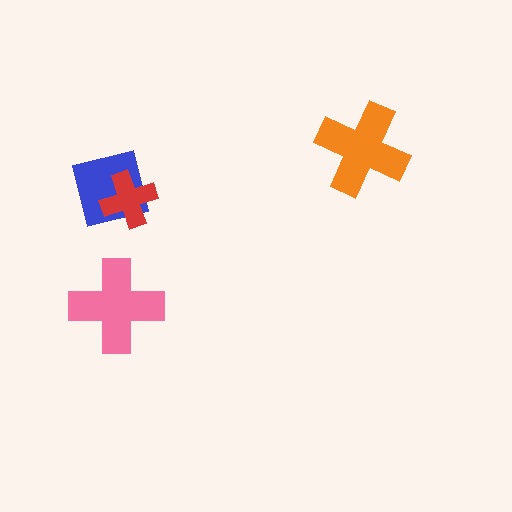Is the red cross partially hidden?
No, no other shape covers it.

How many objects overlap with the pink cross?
0 objects overlap with the pink cross.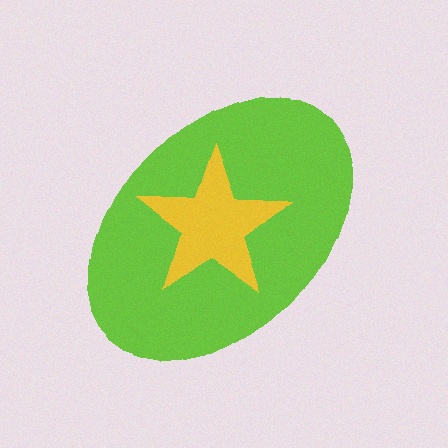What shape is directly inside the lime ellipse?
The yellow star.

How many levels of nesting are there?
2.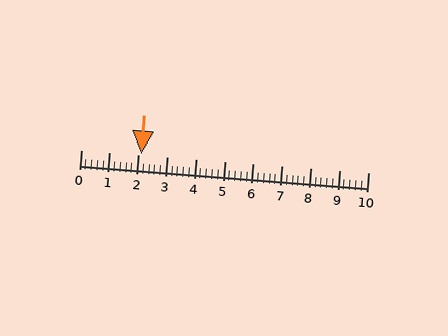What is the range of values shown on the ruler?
The ruler shows values from 0 to 10.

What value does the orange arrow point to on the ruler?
The orange arrow points to approximately 2.1.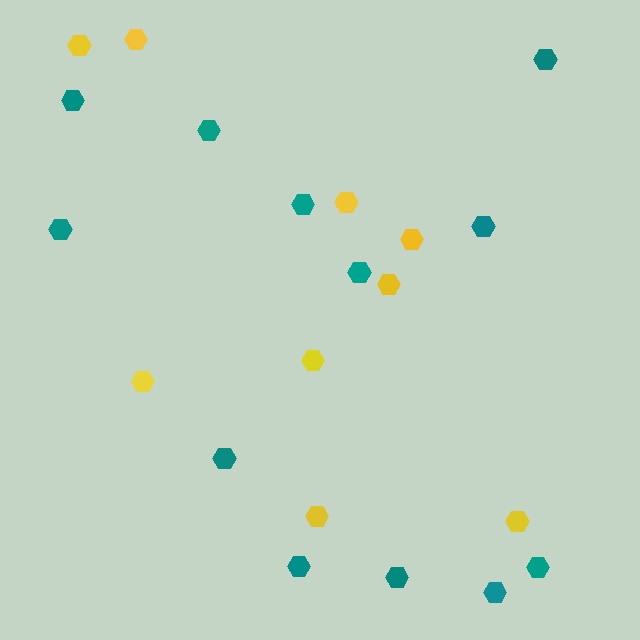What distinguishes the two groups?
There are 2 groups: one group of yellow hexagons (9) and one group of teal hexagons (12).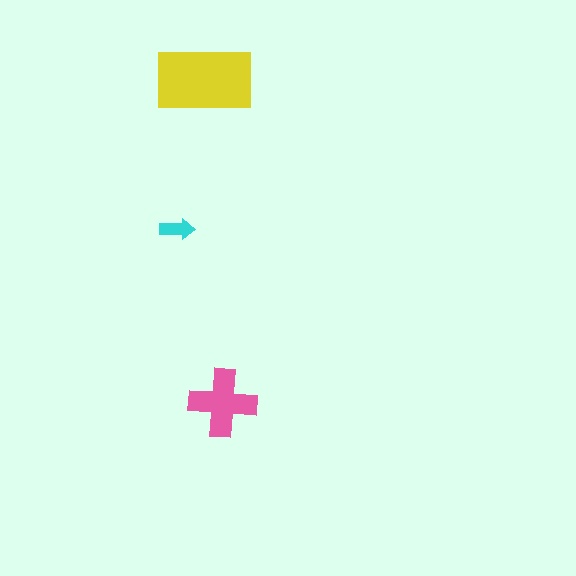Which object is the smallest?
The cyan arrow.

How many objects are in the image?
There are 3 objects in the image.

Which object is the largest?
The yellow rectangle.